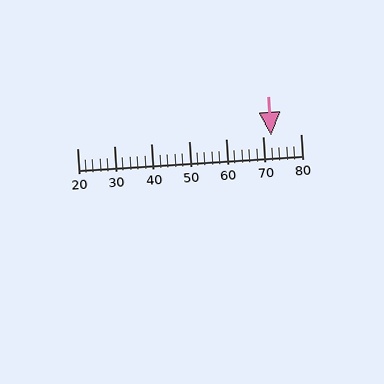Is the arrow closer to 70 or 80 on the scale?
The arrow is closer to 70.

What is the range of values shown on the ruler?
The ruler shows values from 20 to 80.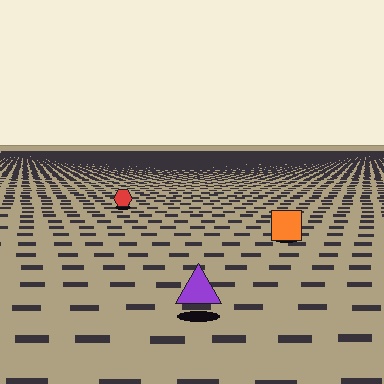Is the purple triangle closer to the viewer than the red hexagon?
Yes. The purple triangle is closer — you can tell from the texture gradient: the ground texture is coarser near it.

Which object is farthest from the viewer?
The red hexagon is farthest from the viewer. It appears smaller and the ground texture around it is denser.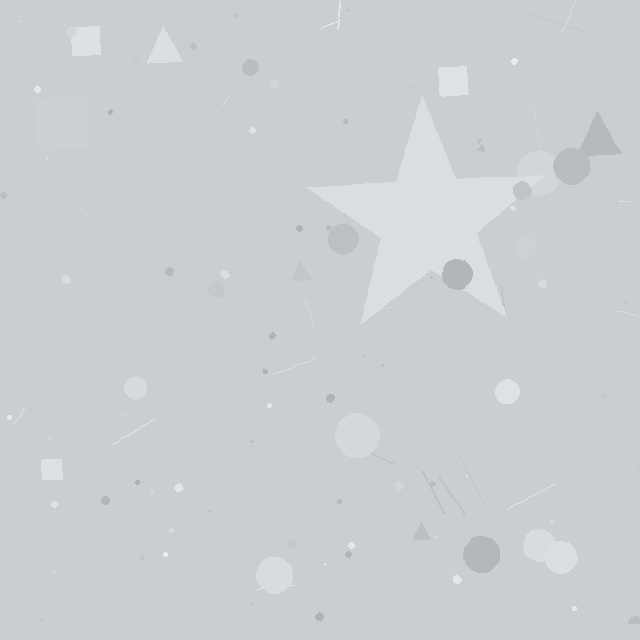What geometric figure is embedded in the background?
A star is embedded in the background.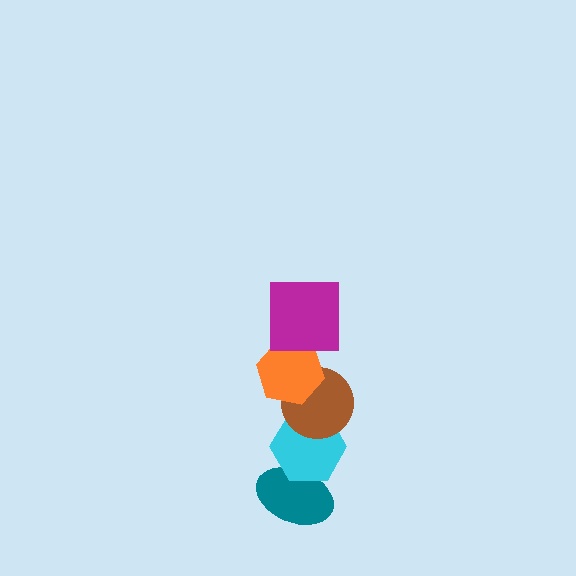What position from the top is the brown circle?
The brown circle is 3rd from the top.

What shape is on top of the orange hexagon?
The magenta square is on top of the orange hexagon.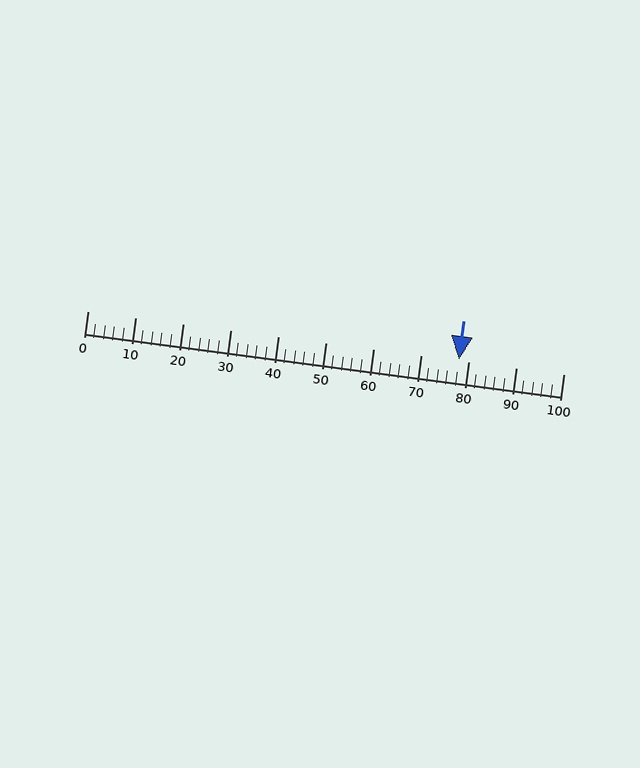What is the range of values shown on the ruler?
The ruler shows values from 0 to 100.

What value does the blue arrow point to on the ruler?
The blue arrow points to approximately 78.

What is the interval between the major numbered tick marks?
The major tick marks are spaced 10 units apart.